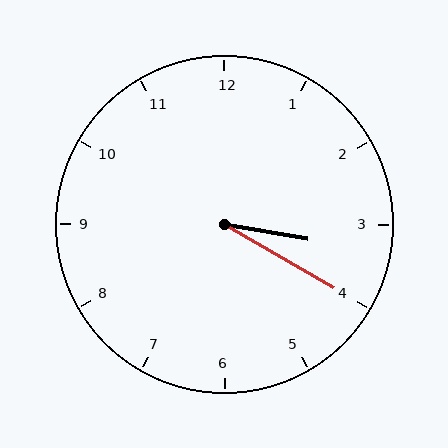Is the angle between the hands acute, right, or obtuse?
It is acute.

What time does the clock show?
3:20.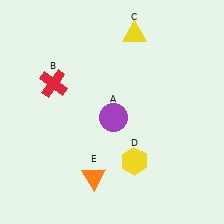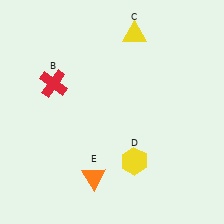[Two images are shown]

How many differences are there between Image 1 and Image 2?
There is 1 difference between the two images.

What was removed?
The purple circle (A) was removed in Image 2.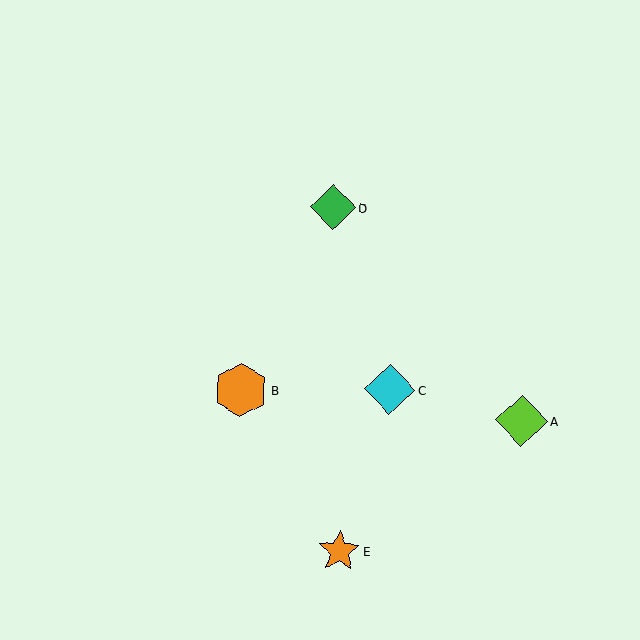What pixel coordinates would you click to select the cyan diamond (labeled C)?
Click at (390, 389) to select the cyan diamond C.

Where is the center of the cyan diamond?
The center of the cyan diamond is at (390, 389).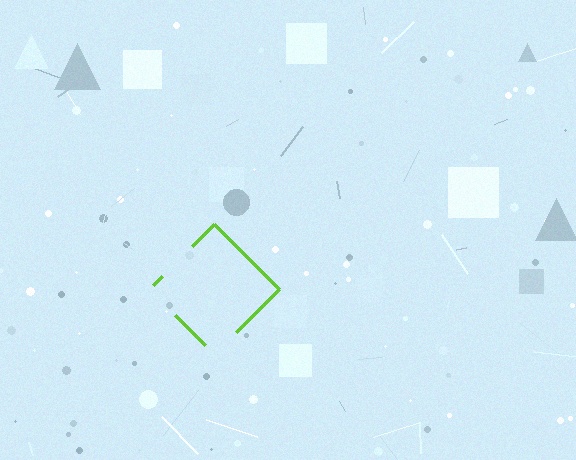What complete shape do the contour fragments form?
The contour fragments form a diamond.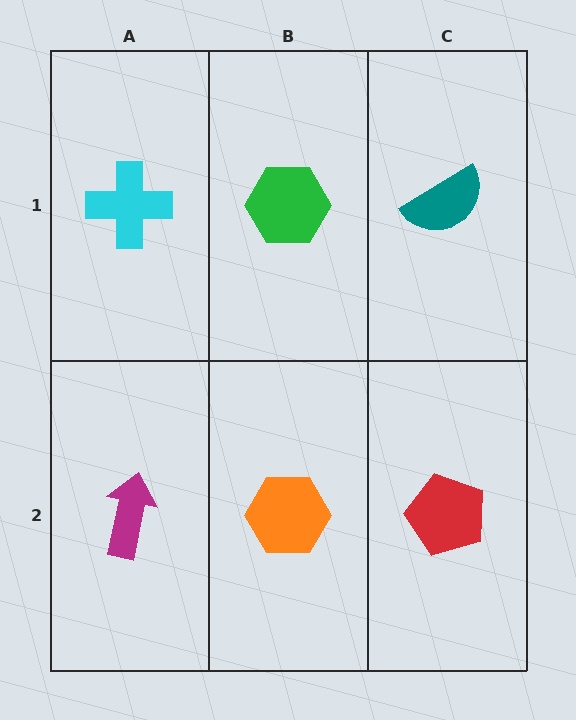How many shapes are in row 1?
3 shapes.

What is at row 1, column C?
A teal semicircle.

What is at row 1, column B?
A green hexagon.